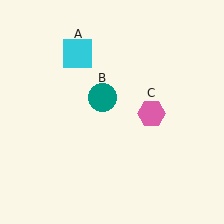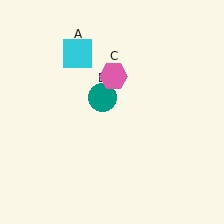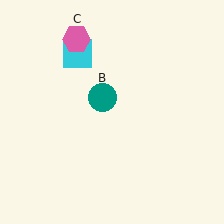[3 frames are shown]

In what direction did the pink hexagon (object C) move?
The pink hexagon (object C) moved up and to the left.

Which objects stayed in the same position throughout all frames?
Cyan square (object A) and teal circle (object B) remained stationary.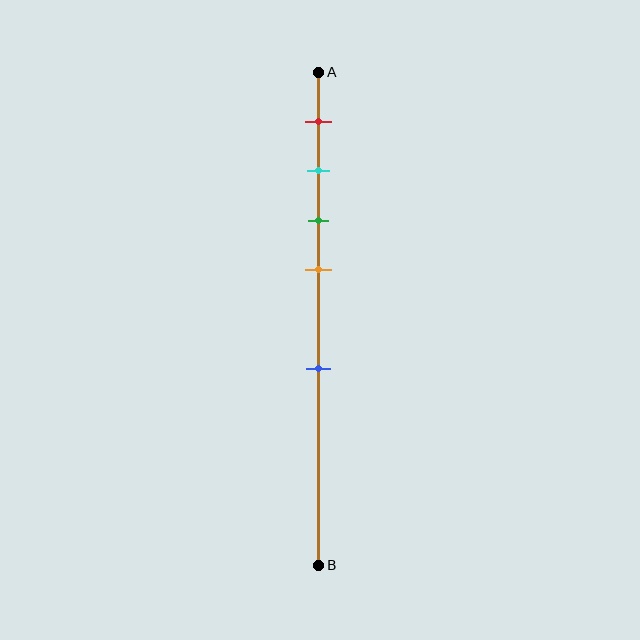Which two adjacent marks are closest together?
The cyan and green marks are the closest adjacent pair.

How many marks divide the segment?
There are 5 marks dividing the segment.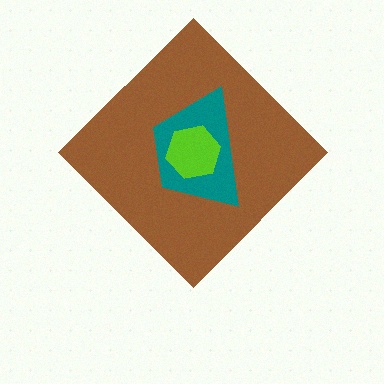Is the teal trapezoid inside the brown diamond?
Yes.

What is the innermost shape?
The lime hexagon.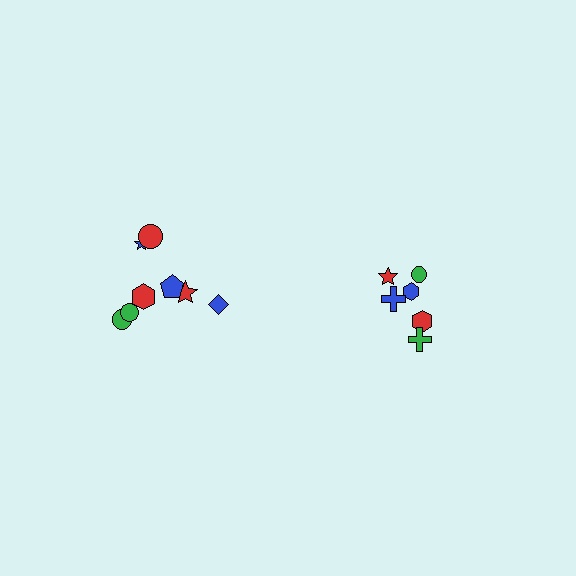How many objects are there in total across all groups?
There are 14 objects.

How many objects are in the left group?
There are 8 objects.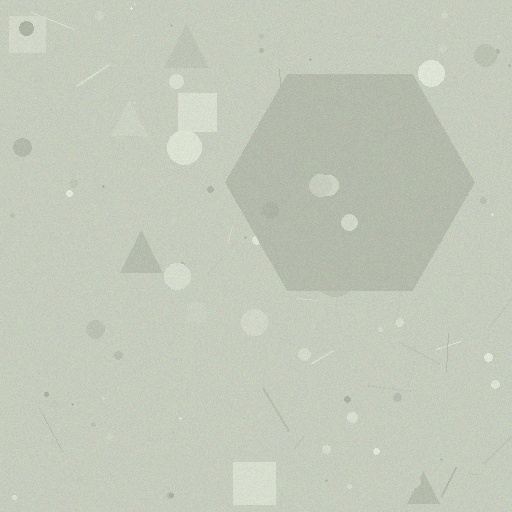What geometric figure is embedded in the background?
A hexagon is embedded in the background.